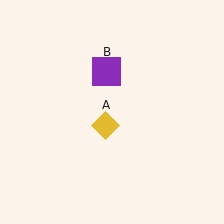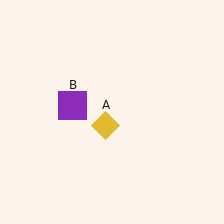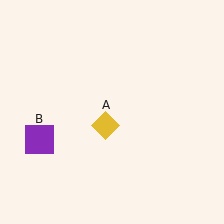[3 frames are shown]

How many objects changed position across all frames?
1 object changed position: purple square (object B).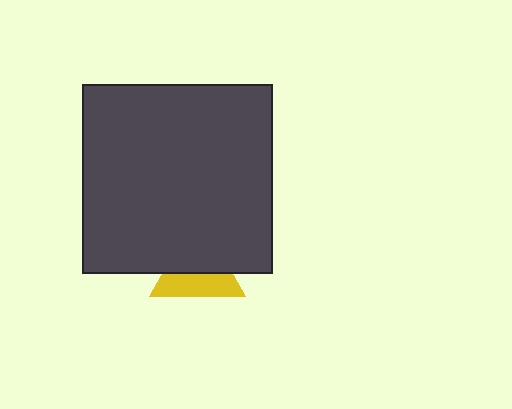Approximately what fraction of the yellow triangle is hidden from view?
Roughly 52% of the yellow triangle is hidden behind the dark gray square.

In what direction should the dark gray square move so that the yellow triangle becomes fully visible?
The dark gray square should move up. That is the shortest direction to clear the overlap and leave the yellow triangle fully visible.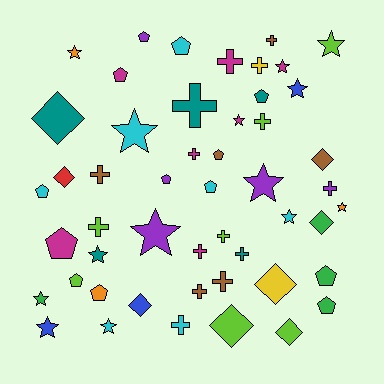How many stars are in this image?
There are 14 stars.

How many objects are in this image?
There are 50 objects.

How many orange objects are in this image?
There are 3 orange objects.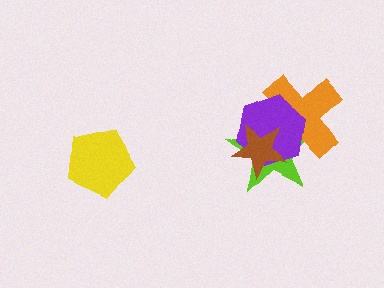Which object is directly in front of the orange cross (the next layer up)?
The purple hexagon is directly in front of the orange cross.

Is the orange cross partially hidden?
Yes, it is partially covered by another shape.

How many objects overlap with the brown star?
3 objects overlap with the brown star.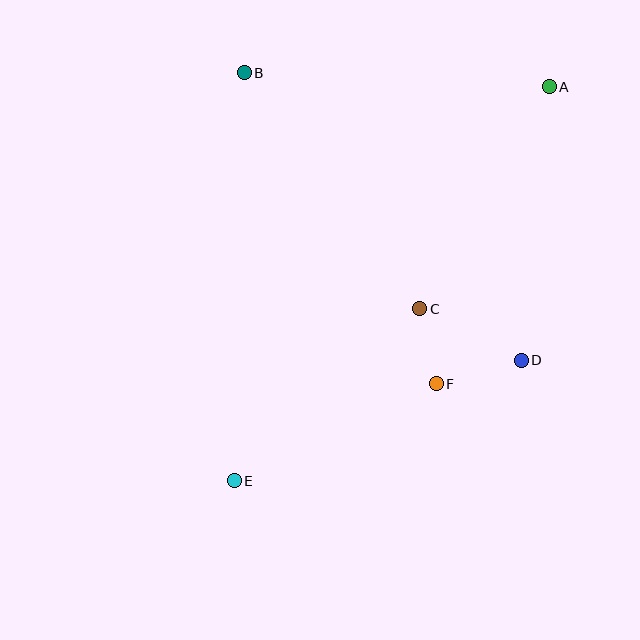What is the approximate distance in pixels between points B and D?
The distance between B and D is approximately 399 pixels.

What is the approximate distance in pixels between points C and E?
The distance between C and E is approximately 253 pixels.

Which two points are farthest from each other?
Points A and E are farthest from each other.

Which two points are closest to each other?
Points C and F are closest to each other.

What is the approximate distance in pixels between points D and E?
The distance between D and E is approximately 311 pixels.